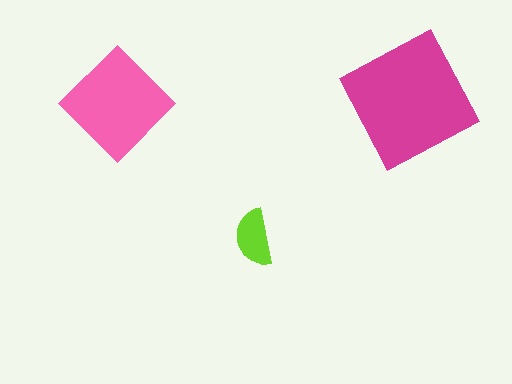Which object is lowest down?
The lime semicircle is bottommost.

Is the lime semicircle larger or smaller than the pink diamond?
Smaller.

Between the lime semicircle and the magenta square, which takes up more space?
The magenta square.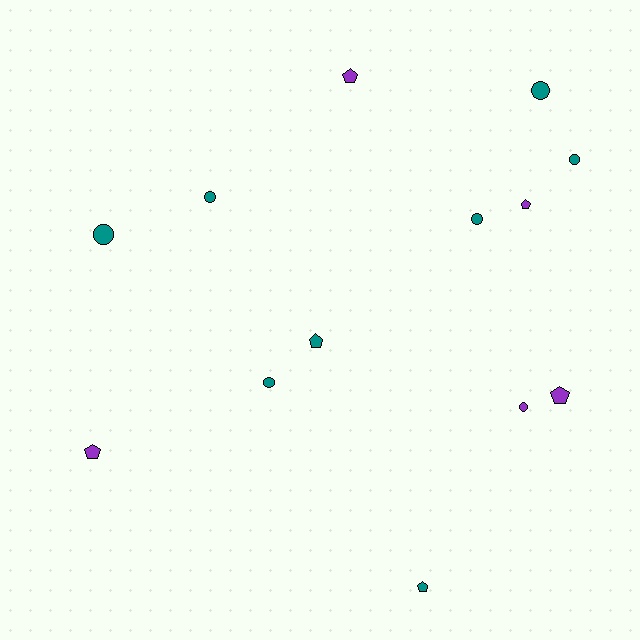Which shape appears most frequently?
Circle, with 7 objects.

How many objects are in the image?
There are 13 objects.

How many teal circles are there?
There are 6 teal circles.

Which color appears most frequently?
Teal, with 8 objects.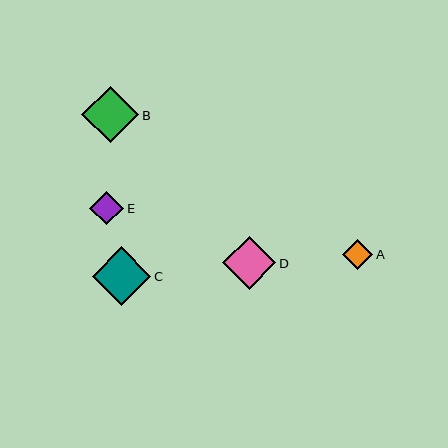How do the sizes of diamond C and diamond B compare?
Diamond C and diamond B are approximately the same size.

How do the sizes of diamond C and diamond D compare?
Diamond C and diamond D are approximately the same size.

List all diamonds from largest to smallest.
From largest to smallest: C, B, D, E, A.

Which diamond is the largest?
Diamond C is the largest with a size of approximately 58 pixels.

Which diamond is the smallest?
Diamond A is the smallest with a size of approximately 30 pixels.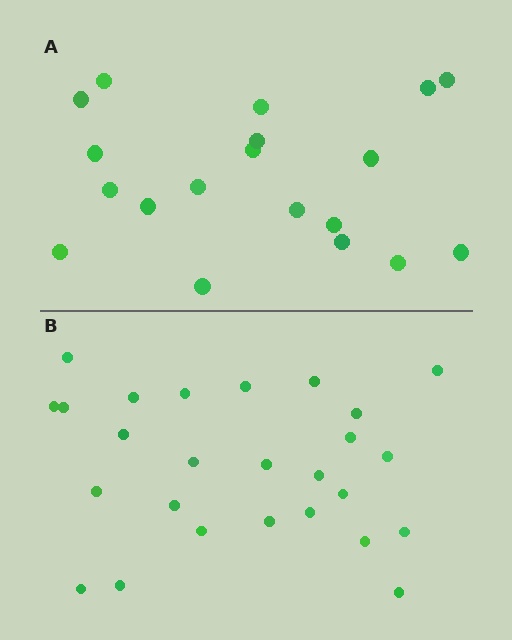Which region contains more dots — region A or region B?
Region B (the bottom region) has more dots.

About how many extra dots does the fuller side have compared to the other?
Region B has roughly 8 or so more dots than region A.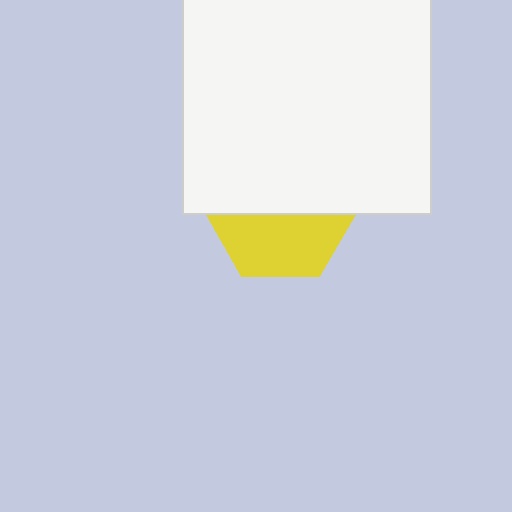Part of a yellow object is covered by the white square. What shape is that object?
It is a hexagon.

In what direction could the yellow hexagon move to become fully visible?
The yellow hexagon could move down. That would shift it out from behind the white square entirely.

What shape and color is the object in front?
The object in front is a white square.